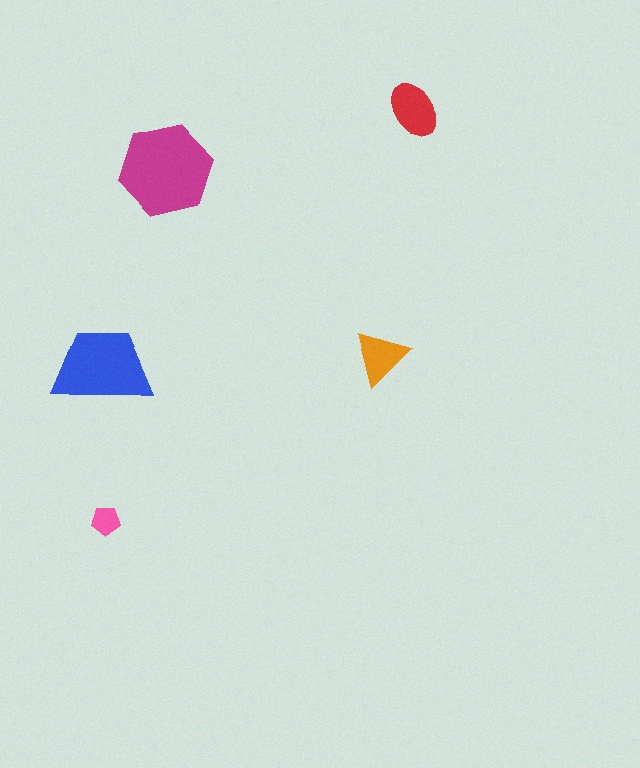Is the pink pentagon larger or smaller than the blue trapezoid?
Smaller.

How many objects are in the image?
There are 5 objects in the image.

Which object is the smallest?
The pink pentagon.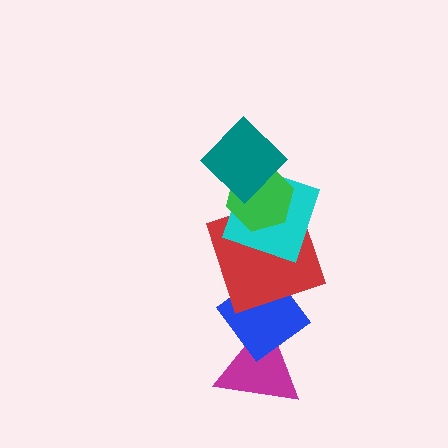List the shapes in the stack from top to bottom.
From top to bottom: the teal diamond, the green hexagon, the cyan square, the red square, the blue diamond, the magenta triangle.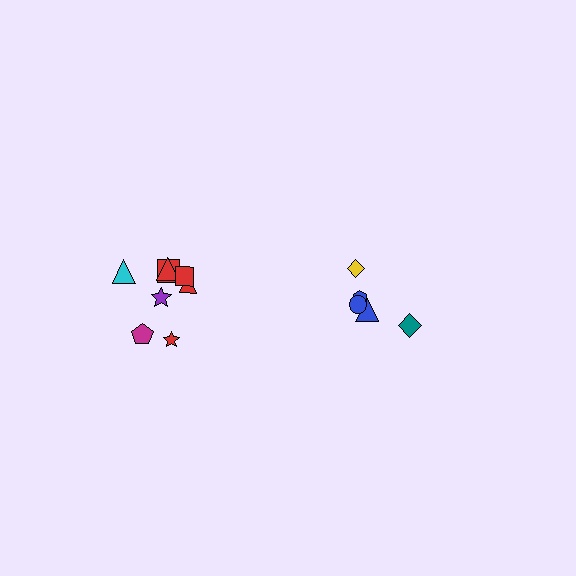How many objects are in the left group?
There are 8 objects.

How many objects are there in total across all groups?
There are 13 objects.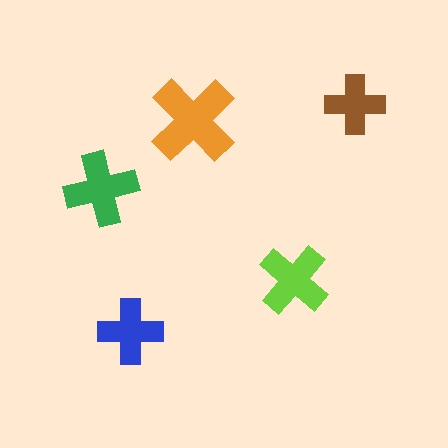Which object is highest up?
The brown cross is topmost.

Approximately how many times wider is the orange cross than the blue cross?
About 1.5 times wider.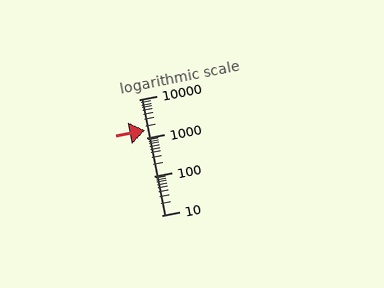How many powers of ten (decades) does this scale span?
The scale spans 3 decades, from 10 to 10000.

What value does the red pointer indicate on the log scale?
The pointer indicates approximately 1600.